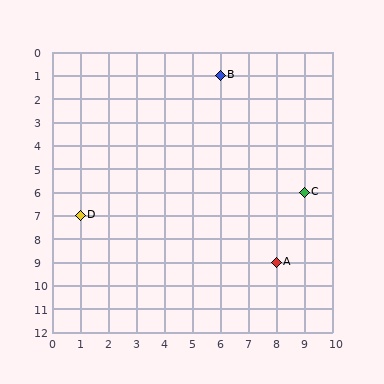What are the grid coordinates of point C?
Point C is at grid coordinates (9, 6).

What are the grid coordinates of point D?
Point D is at grid coordinates (1, 7).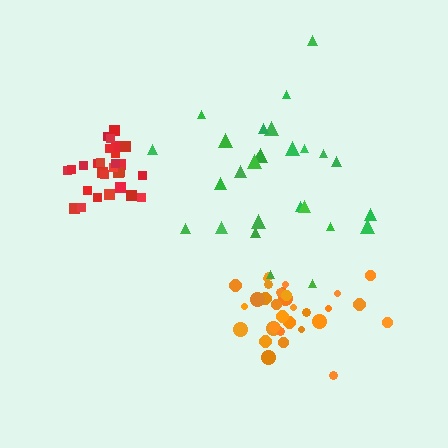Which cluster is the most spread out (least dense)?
Green.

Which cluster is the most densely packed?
Red.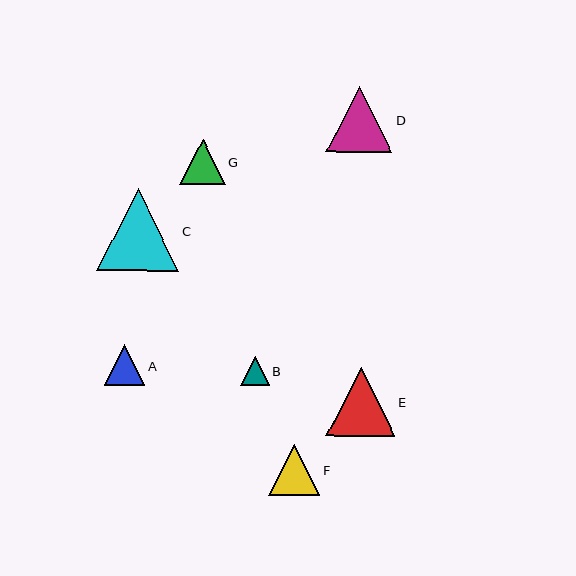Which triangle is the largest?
Triangle C is the largest with a size of approximately 82 pixels.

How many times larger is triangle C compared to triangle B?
Triangle C is approximately 2.8 times the size of triangle B.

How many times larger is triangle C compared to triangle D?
Triangle C is approximately 1.2 times the size of triangle D.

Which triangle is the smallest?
Triangle B is the smallest with a size of approximately 29 pixels.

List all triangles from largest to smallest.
From largest to smallest: C, E, D, F, G, A, B.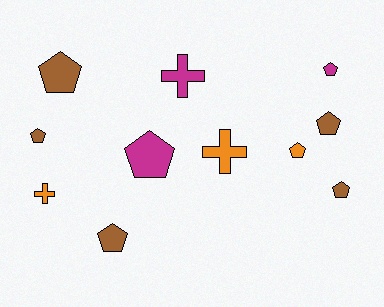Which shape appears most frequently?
Pentagon, with 8 objects.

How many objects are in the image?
There are 11 objects.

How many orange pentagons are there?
There is 1 orange pentagon.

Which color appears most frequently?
Brown, with 5 objects.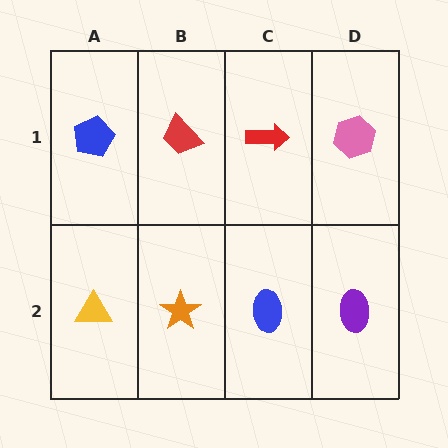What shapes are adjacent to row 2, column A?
A blue pentagon (row 1, column A), an orange star (row 2, column B).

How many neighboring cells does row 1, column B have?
3.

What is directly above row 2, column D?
A pink hexagon.